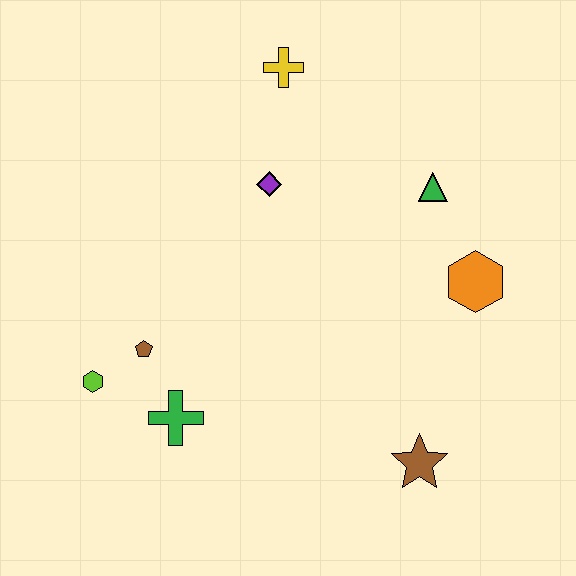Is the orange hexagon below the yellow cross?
Yes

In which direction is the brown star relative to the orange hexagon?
The brown star is below the orange hexagon.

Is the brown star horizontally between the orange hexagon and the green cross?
Yes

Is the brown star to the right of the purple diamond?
Yes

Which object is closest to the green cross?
The brown pentagon is closest to the green cross.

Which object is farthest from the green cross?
The yellow cross is farthest from the green cross.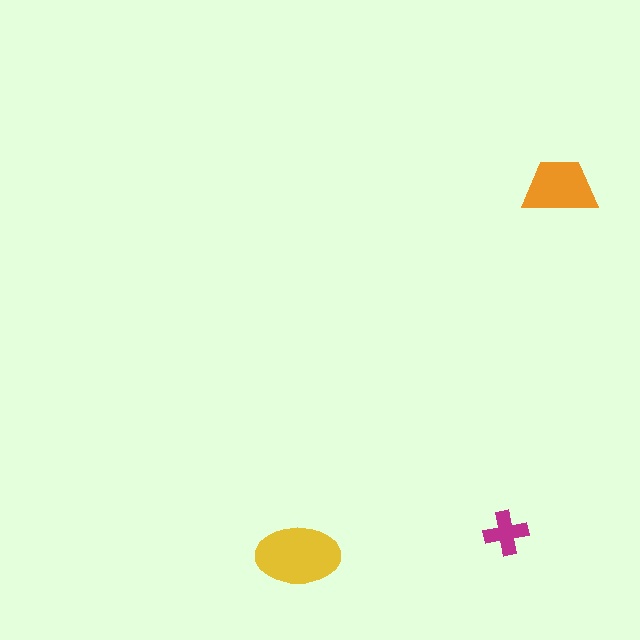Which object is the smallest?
The magenta cross.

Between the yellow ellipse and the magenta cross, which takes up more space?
The yellow ellipse.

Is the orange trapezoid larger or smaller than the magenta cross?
Larger.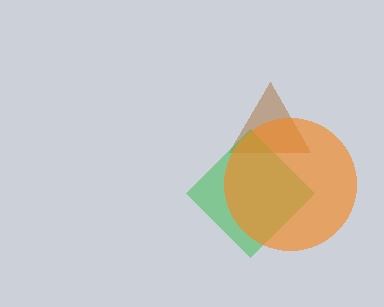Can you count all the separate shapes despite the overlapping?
Yes, there are 3 separate shapes.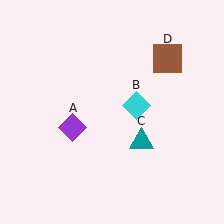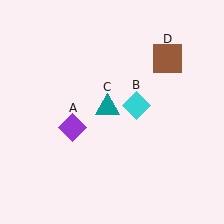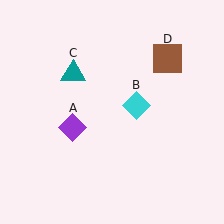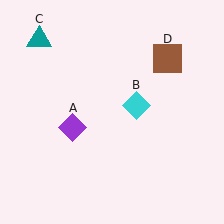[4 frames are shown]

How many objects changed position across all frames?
1 object changed position: teal triangle (object C).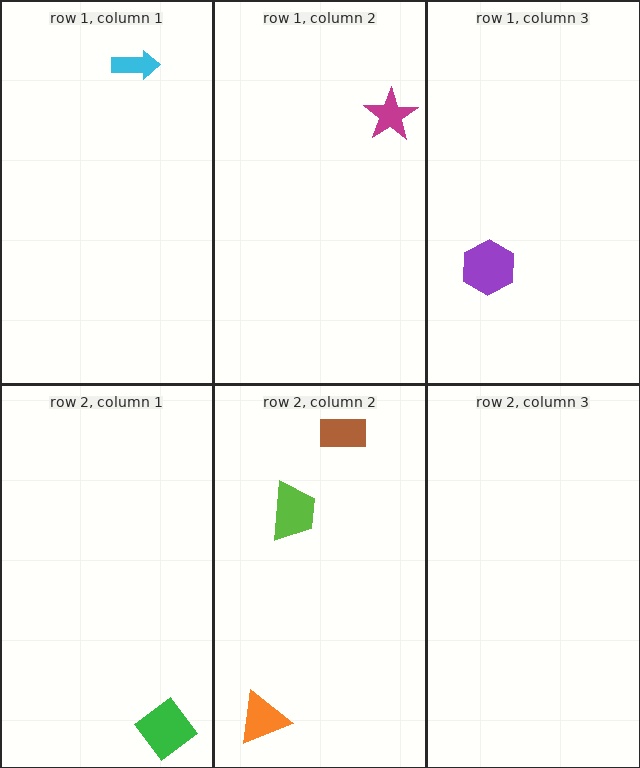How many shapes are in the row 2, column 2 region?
3.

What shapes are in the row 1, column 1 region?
The cyan arrow.